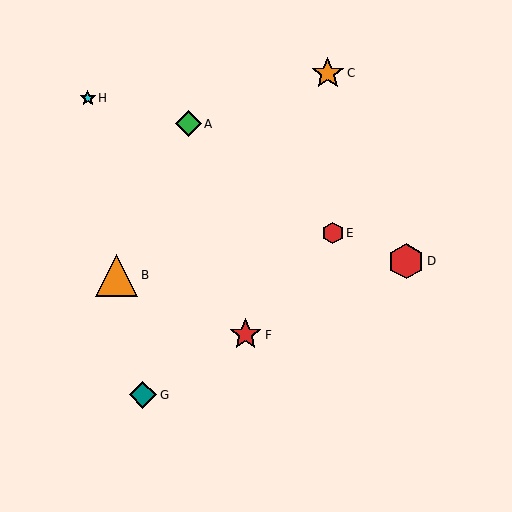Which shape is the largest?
The orange triangle (labeled B) is the largest.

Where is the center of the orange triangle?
The center of the orange triangle is at (117, 275).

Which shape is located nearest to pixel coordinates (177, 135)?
The green diamond (labeled A) at (188, 124) is nearest to that location.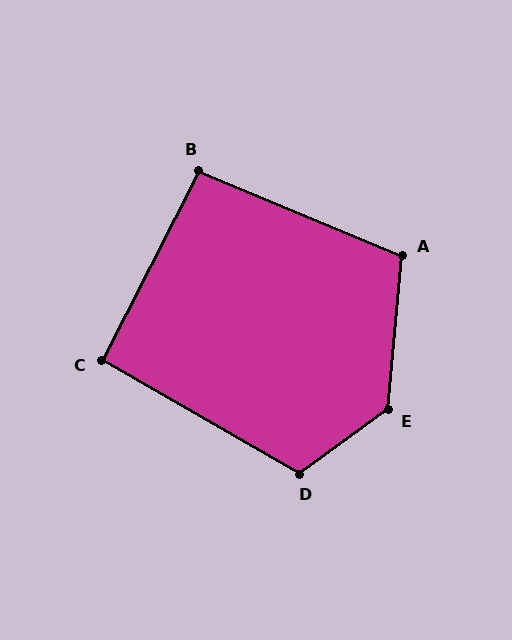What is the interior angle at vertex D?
Approximately 114 degrees (obtuse).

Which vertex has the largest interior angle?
E, at approximately 131 degrees.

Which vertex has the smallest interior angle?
C, at approximately 93 degrees.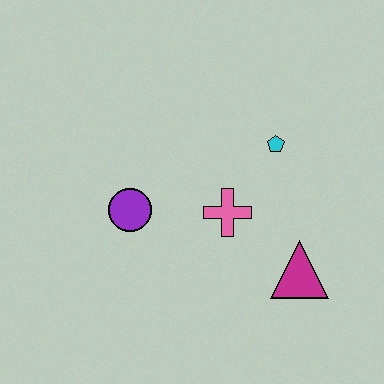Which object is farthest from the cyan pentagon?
The purple circle is farthest from the cyan pentagon.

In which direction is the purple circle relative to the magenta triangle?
The purple circle is to the left of the magenta triangle.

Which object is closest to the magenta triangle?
The pink cross is closest to the magenta triangle.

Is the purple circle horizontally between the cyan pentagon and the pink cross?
No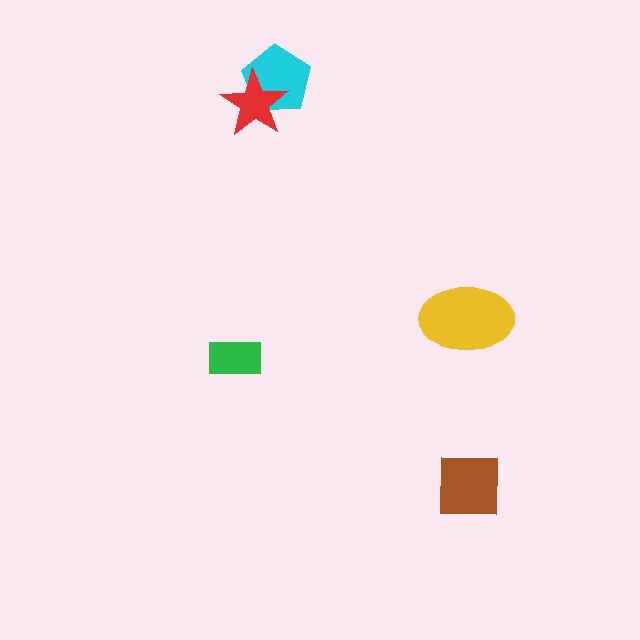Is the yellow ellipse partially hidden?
No, no other shape covers it.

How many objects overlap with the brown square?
0 objects overlap with the brown square.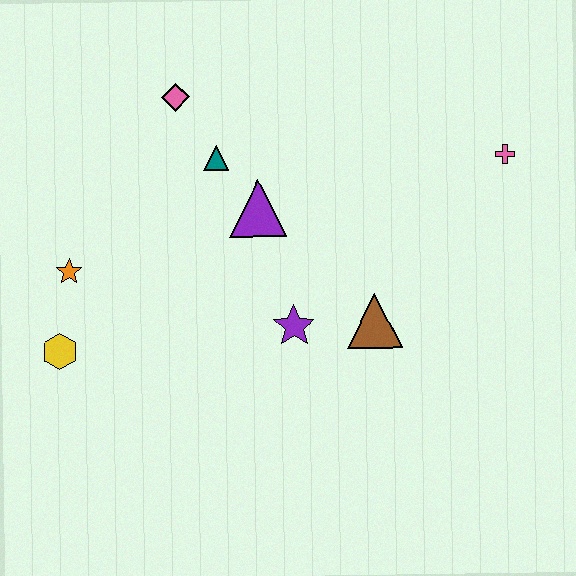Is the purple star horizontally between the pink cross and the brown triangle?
No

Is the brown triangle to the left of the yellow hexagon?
No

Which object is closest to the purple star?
The brown triangle is closest to the purple star.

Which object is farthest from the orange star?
The pink cross is farthest from the orange star.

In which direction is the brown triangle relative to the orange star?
The brown triangle is to the right of the orange star.